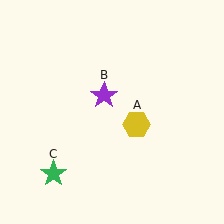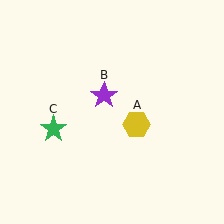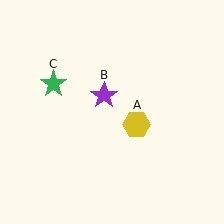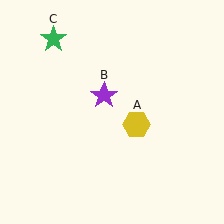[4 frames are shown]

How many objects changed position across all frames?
1 object changed position: green star (object C).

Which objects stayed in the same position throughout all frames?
Yellow hexagon (object A) and purple star (object B) remained stationary.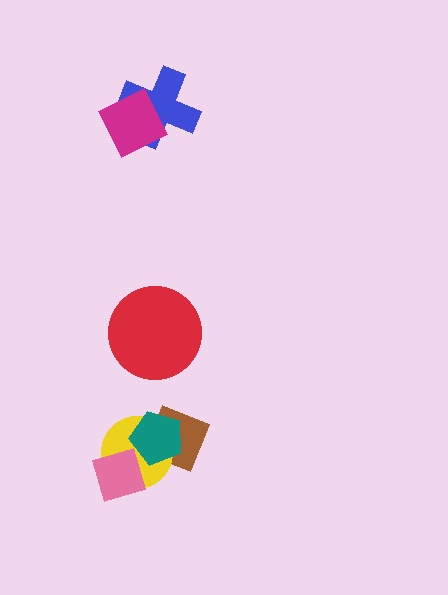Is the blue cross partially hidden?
Yes, it is partially covered by another shape.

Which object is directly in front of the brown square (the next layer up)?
The yellow circle is directly in front of the brown square.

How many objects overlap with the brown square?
2 objects overlap with the brown square.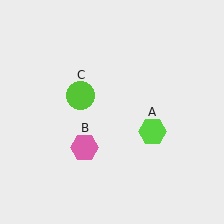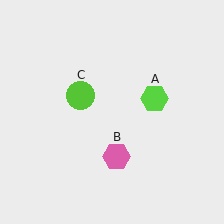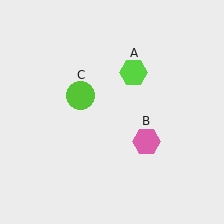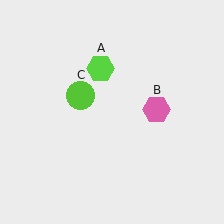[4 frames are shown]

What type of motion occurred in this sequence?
The lime hexagon (object A), pink hexagon (object B) rotated counterclockwise around the center of the scene.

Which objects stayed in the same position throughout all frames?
Lime circle (object C) remained stationary.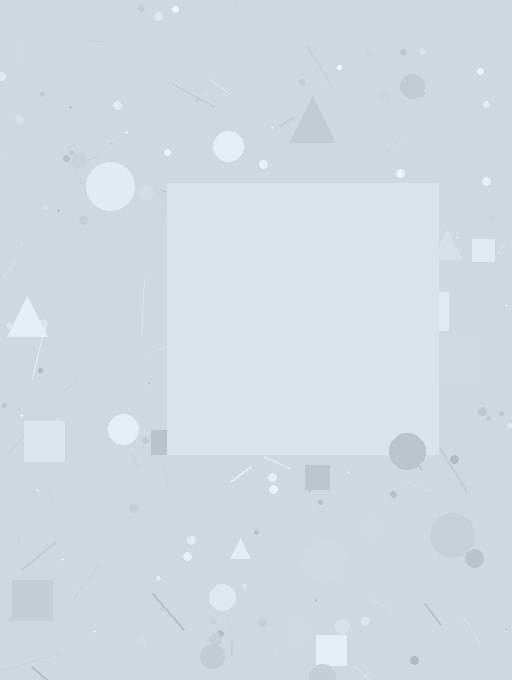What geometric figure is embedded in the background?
A square is embedded in the background.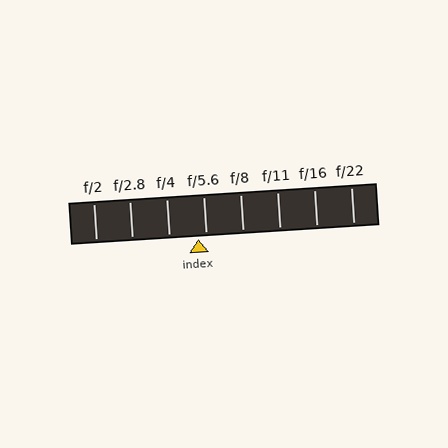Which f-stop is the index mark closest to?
The index mark is closest to f/5.6.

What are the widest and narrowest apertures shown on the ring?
The widest aperture shown is f/2 and the narrowest is f/22.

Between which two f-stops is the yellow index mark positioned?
The index mark is between f/4 and f/5.6.